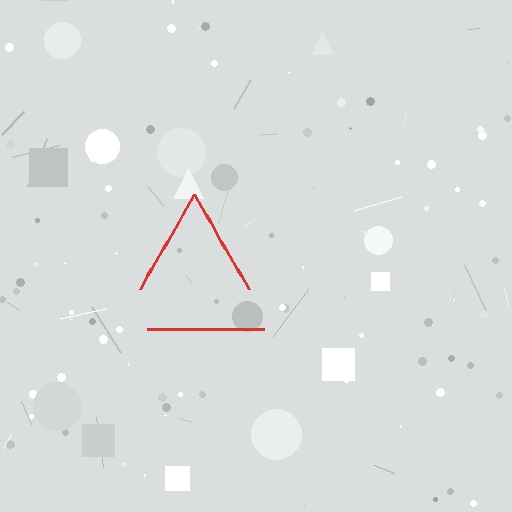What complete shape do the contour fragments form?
The contour fragments form a triangle.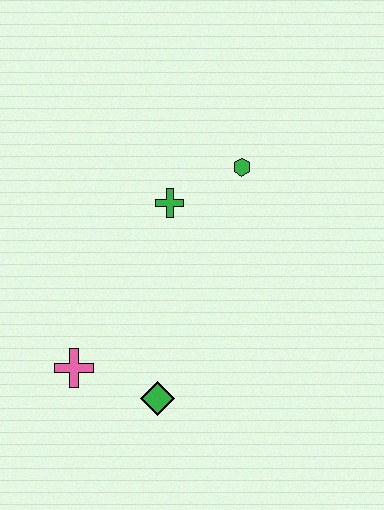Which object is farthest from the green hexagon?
The pink cross is farthest from the green hexagon.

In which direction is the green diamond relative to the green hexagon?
The green diamond is below the green hexagon.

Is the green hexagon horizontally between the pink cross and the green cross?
No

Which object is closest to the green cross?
The green hexagon is closest to the green cross.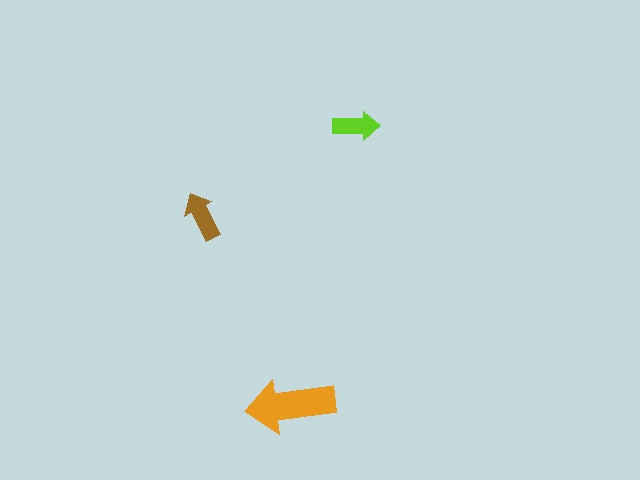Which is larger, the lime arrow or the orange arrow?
The orange one.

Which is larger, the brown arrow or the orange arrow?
The orange one.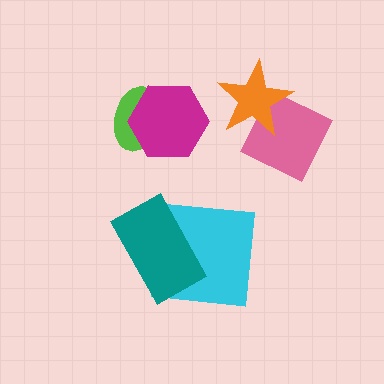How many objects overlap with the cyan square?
1 object overlaps with the cyan square.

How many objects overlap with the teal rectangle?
1 object overlaps with the teal rectangle.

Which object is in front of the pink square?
The orange star is in front of the pink square.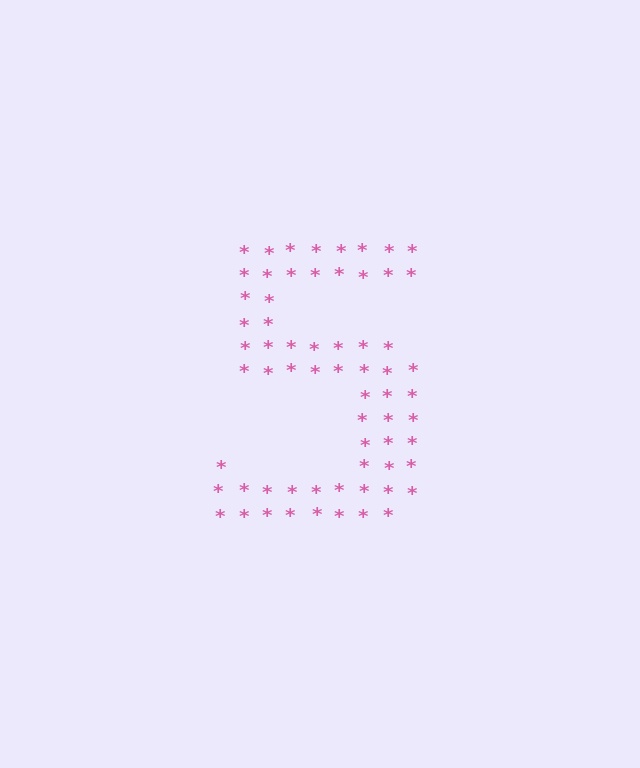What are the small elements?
The small elements are asterisks.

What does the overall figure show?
The overall figure shows the digit 5.